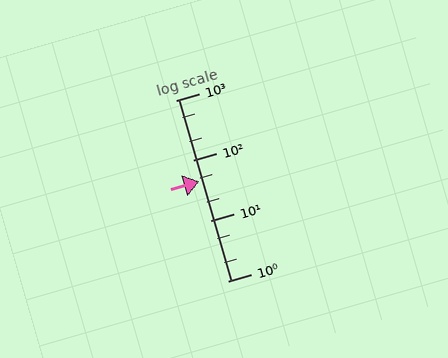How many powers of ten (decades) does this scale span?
The scale spans 3 decades, from 1 to 1000.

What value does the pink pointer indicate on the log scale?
The pointer indicates approximately 45.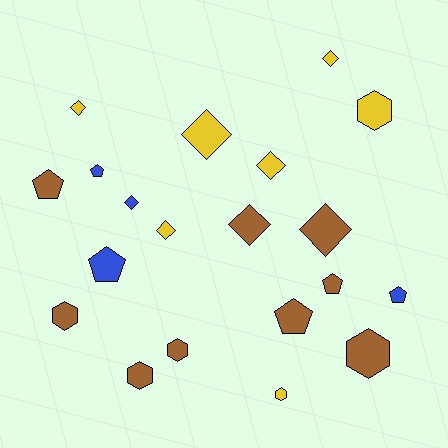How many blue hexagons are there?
There are no blue hexagons.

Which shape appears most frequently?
Diamond, with 8 objects.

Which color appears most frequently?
Brown, with 9 objects.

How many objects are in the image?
There are 20 objects.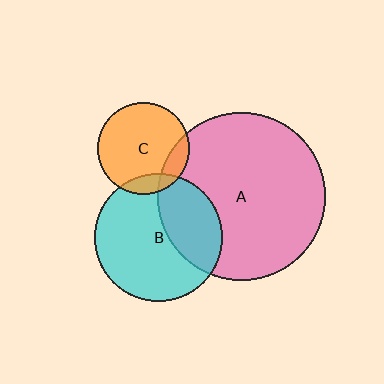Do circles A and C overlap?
Yes.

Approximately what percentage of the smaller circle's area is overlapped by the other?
Approximately 15%.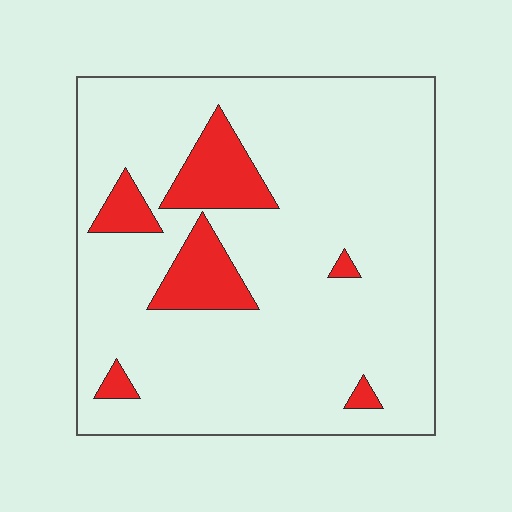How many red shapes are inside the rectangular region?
6.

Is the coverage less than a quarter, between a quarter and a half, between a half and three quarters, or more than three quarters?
Less than a quarter.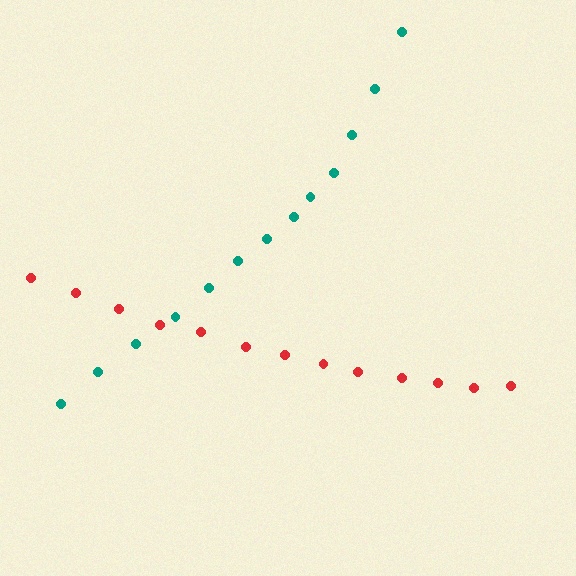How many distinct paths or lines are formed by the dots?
There are 2 distinct paths.